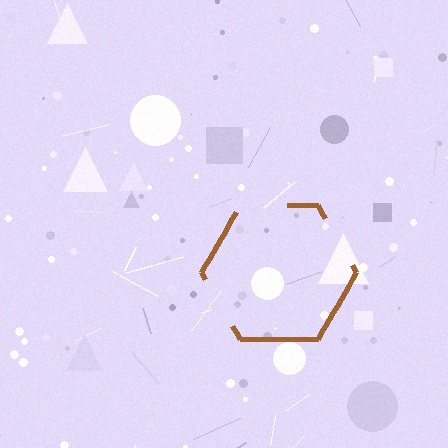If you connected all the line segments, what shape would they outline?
They would outline a hexagon.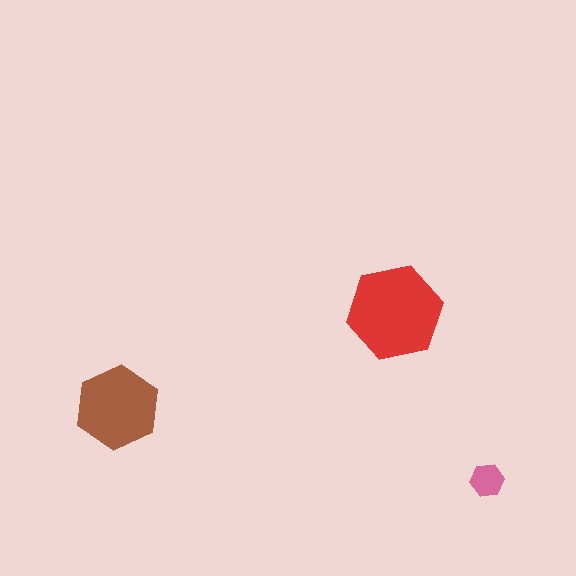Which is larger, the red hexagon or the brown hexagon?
The red one.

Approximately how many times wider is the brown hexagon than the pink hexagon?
About 2.5 times wider.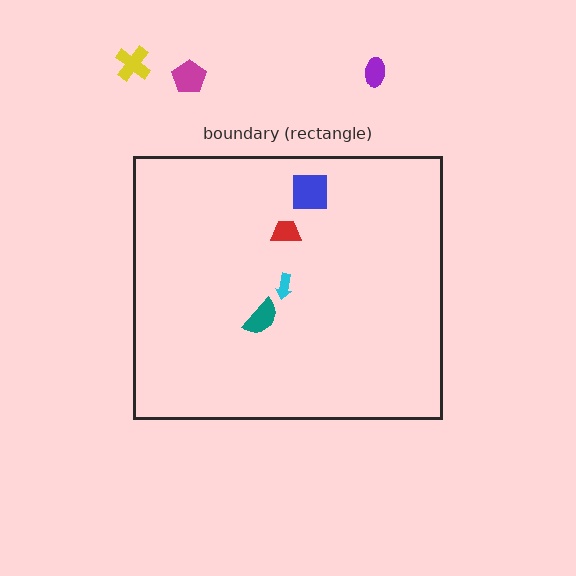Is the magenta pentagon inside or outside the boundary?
Outside.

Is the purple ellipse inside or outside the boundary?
Outside.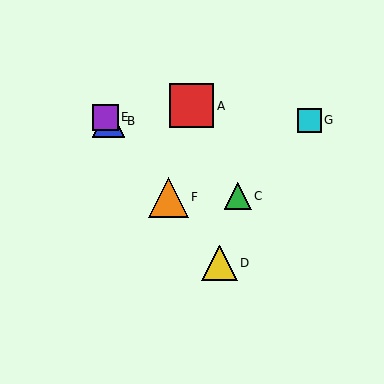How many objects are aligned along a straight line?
4 objects (B, D, E, F) are aligned along a straight line.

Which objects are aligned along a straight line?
Objects B, D, E, F are aligned along a straight line.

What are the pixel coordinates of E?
Object E is at (105, 117).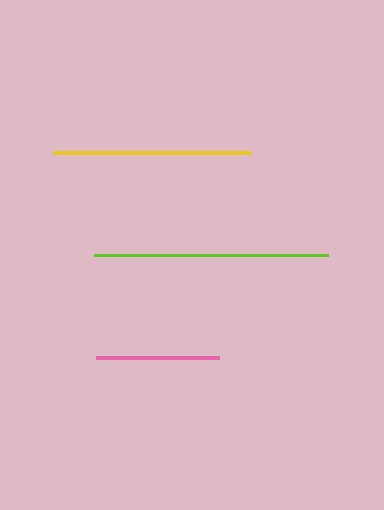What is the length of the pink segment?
The pink segment is approximately 123 pixels long.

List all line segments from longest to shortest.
From longest to shortest: lime, yellow, pink.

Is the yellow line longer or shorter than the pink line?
The yellow line is longer than the pink line.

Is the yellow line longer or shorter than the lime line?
The lime line is longer than the yellow line.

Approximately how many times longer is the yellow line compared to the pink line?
The yellow line is approximately 1.6 times the length of the pink line.